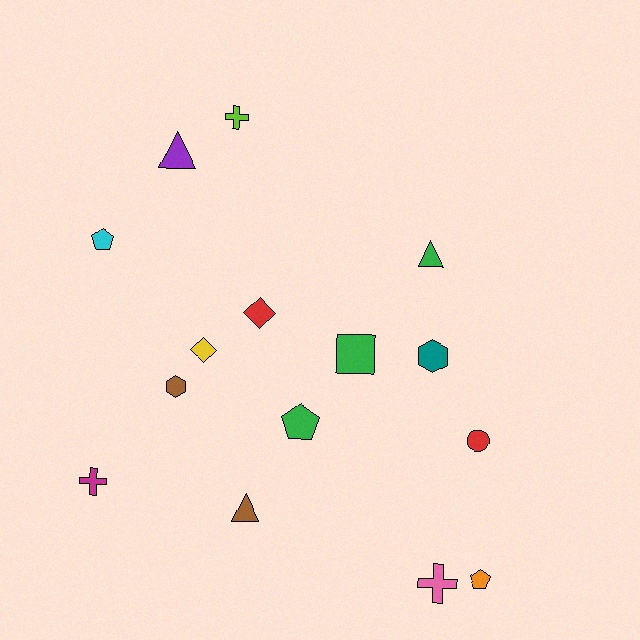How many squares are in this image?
There is 1 square.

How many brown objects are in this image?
There are 2 brown objects.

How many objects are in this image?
There are 15 objects.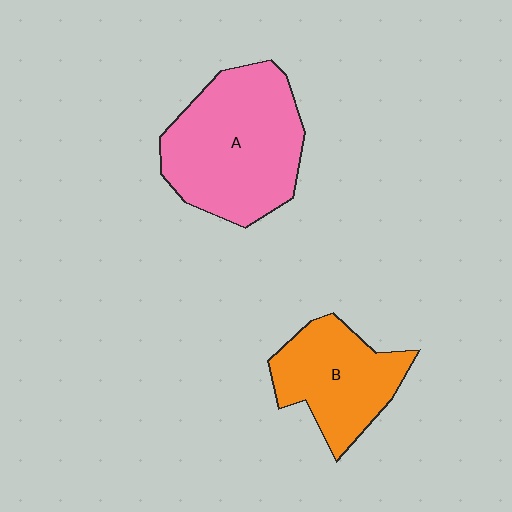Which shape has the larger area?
Shape A (pink).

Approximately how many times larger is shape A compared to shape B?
Approximately 1.5 times.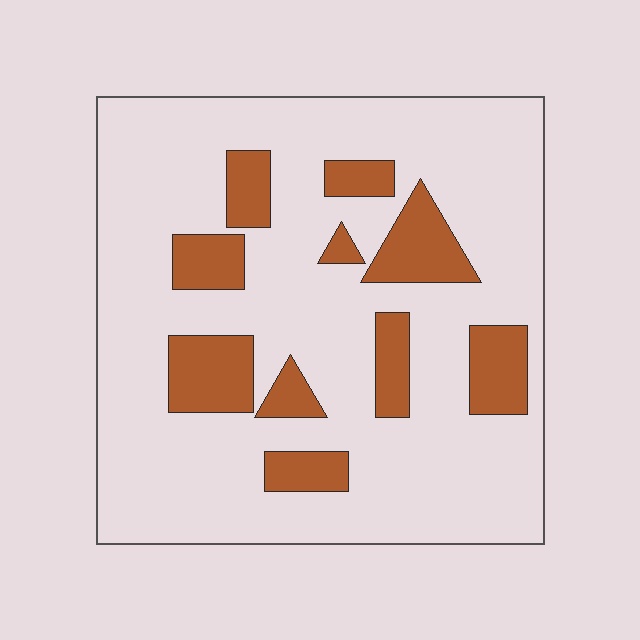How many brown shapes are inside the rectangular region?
10.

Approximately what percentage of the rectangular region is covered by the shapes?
Approximately 20%.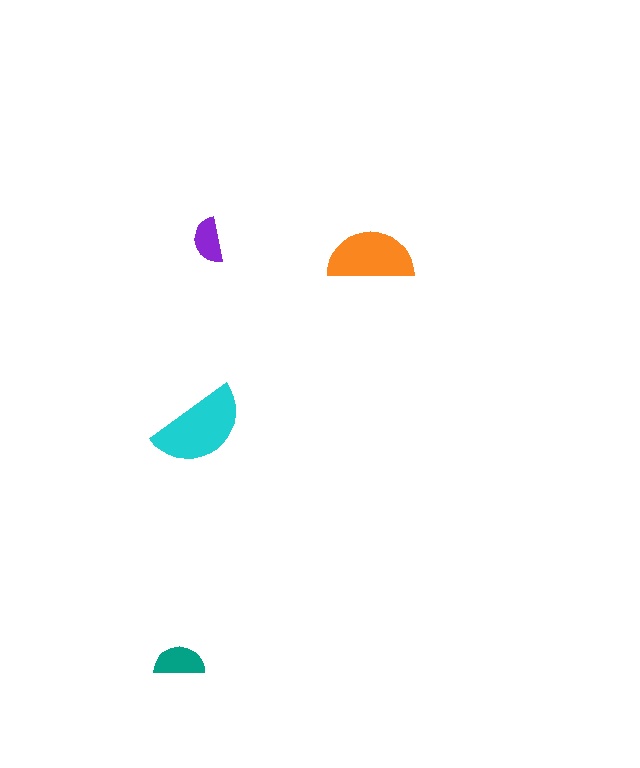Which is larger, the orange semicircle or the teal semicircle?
The orange one.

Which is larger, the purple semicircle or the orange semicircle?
The orange one.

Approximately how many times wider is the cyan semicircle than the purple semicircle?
About 2 times wider.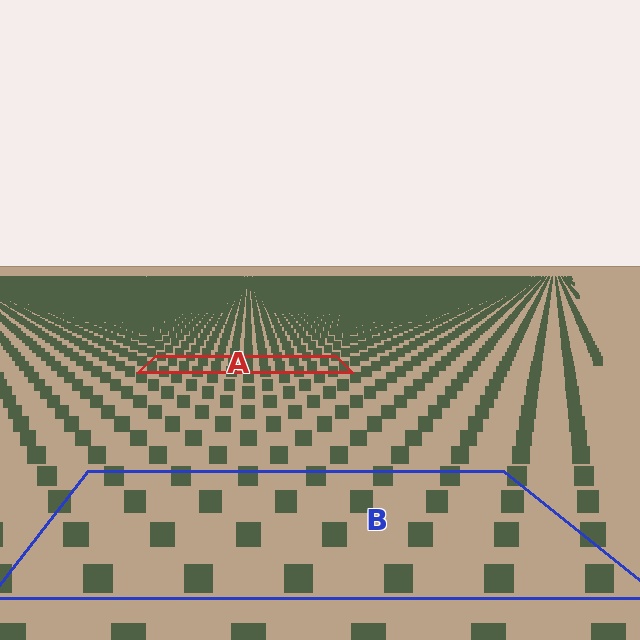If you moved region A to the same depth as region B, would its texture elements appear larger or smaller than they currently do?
They would appear larger. At a closer depth, the same texture elements are projected at a bigger on-screen size.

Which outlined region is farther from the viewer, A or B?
Region A is farther from the viewer — the texture elements inside it appear smaller and more densely packed.